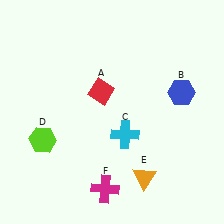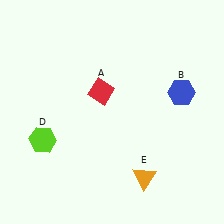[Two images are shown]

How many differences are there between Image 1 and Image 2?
There are 2 differences between the two images.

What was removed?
The magenta cross (F), the cyan cross (C) were removed in Image 2.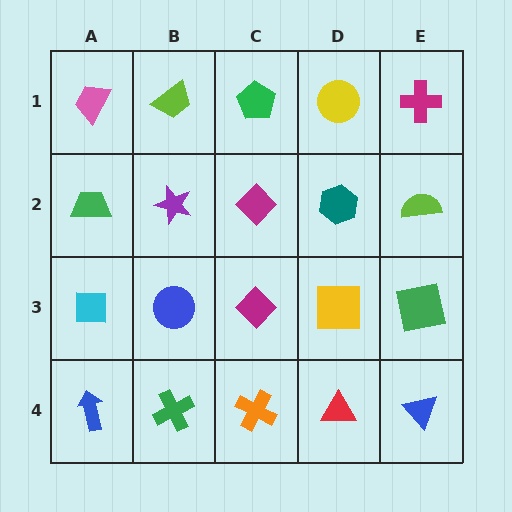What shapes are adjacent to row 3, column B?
A purple star (row 2, column B), a green cross (row 4, column B), a cyan square (row 3, column A), a magenta diamond (row 3, column C).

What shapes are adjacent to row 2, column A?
A pink trapezoid (row 1, column A), a cyan square (row 3, column A), a purple star (row 2, column B).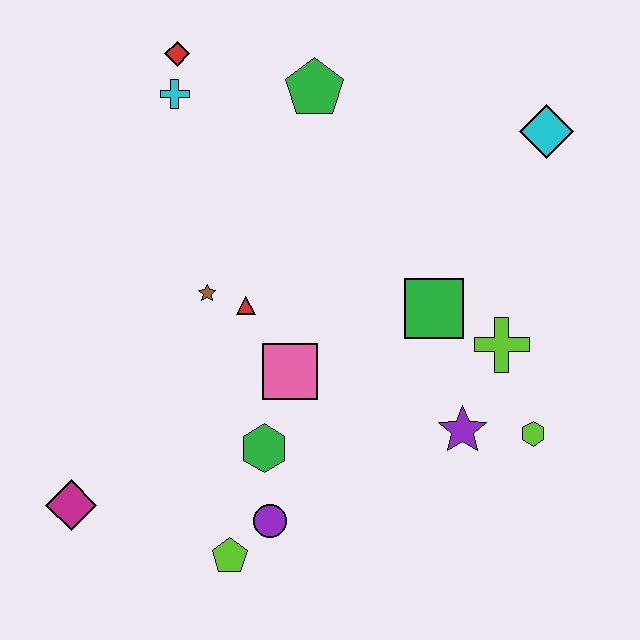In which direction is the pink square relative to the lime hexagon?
The pink square is to the left of the lime hexagon.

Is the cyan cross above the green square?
Yes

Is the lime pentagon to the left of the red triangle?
Yes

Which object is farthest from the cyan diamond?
The magenta diamond is farthest from the cyan diamond.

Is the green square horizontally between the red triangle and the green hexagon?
No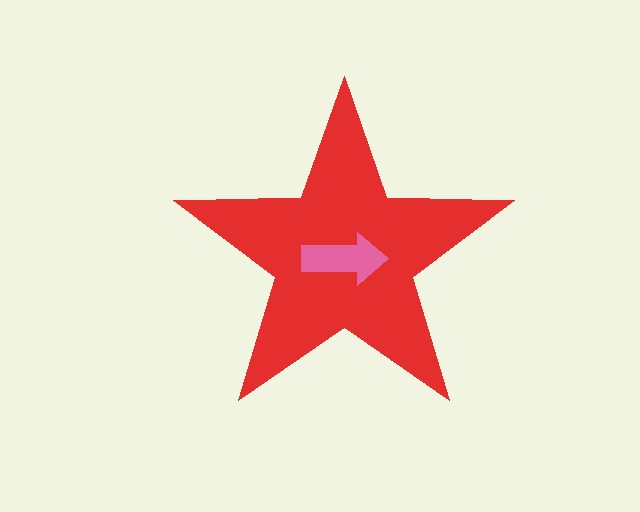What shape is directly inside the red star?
The pink arrow.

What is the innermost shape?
The pink arrow.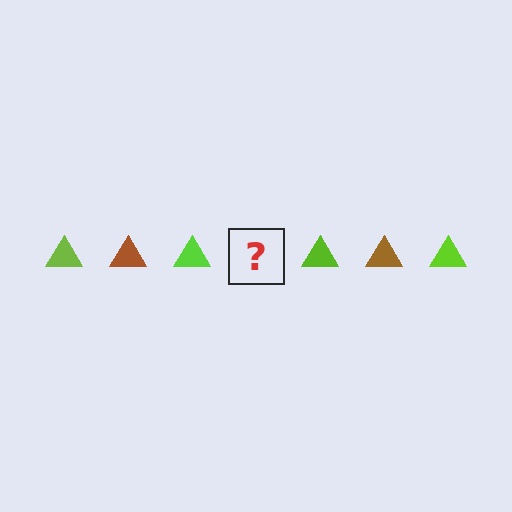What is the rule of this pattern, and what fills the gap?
The rule is that the pattern cycles through lime, brown triangles. The gap should be filled with a brown triangle.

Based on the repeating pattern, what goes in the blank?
The blank should be a brown triangle.